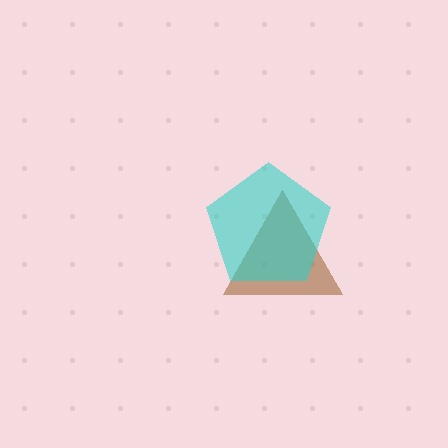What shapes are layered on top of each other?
The layered shapes are: a brown triangle, a cyan pentagon.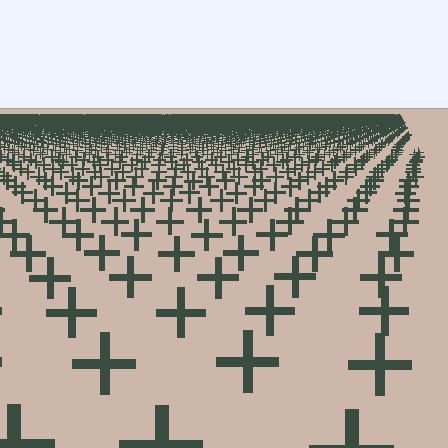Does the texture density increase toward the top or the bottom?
Density increases toward the top.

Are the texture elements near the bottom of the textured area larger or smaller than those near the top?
Larger. Near the bottom, elements are closer to the viewer and appear at a bigger on-screen size.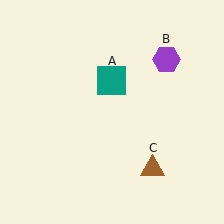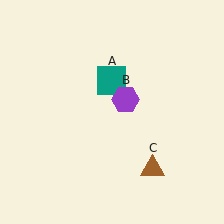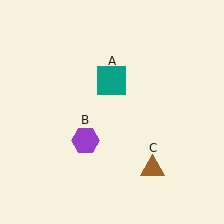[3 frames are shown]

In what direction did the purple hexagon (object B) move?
The purple hexagon (object B) moved down and to the left.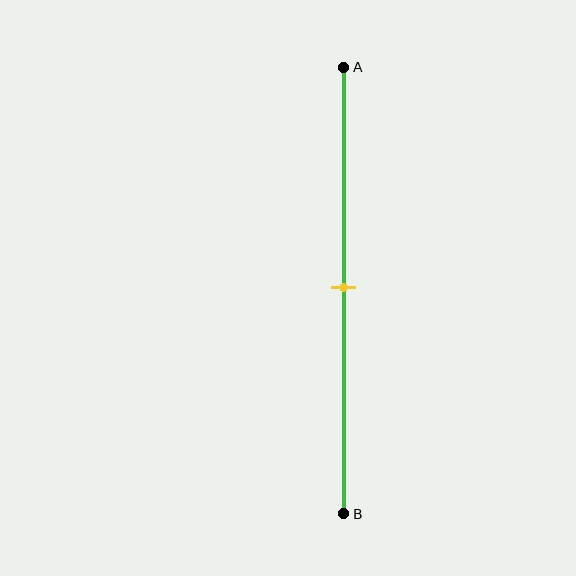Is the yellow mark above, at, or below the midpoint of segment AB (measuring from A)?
The yellow mark is approximately at the midpoint of segment AB.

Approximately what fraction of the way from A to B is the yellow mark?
The yellow mark is approximately 50% of the way from A to B.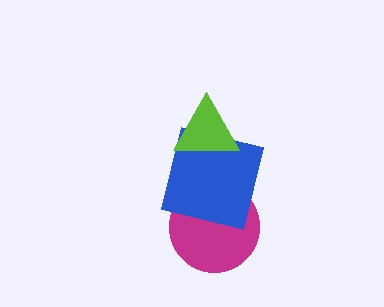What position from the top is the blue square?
The blue square is 2nd from the top.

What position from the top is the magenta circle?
The magenta circle is 3rd from the top.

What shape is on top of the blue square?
The lime triangle is on top of the blue square.